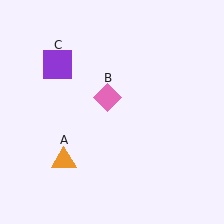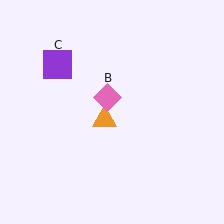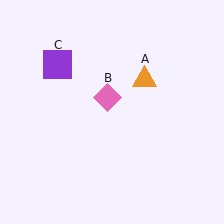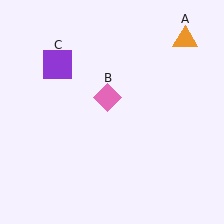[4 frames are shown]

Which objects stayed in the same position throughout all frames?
Pink diamond (object B) and purple square (object C) remained stationary.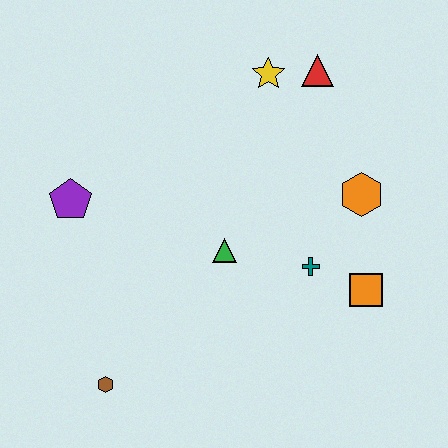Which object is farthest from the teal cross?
The purple pentagon is farthest from the teal cross.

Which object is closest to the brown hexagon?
The green triangle is closest to the brown hexagon.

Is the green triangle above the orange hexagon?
No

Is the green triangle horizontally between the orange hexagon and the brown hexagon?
Yes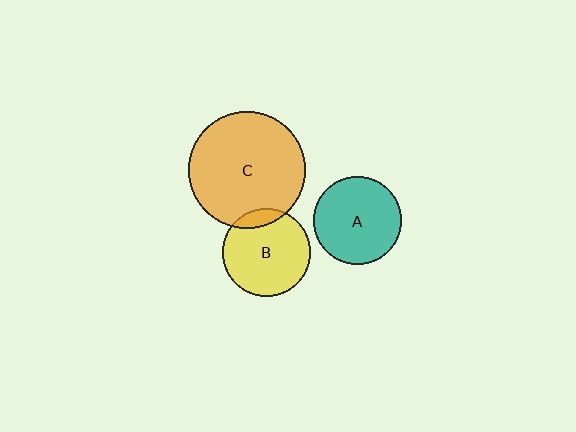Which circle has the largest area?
Circle C (orange).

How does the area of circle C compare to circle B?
Approximately 1.8 times.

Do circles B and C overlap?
Yes.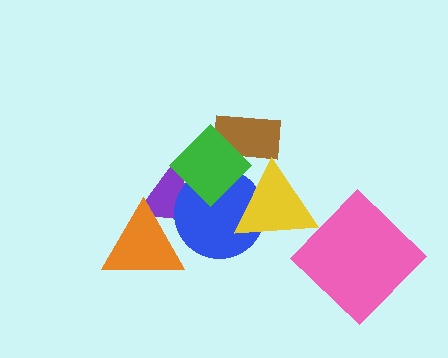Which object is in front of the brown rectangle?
The green diamond is in front of the brown rectangle.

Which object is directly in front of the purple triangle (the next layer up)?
The blue circle is directly in front of the purple triangle.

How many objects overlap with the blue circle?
4 objects overlap with the blue circle.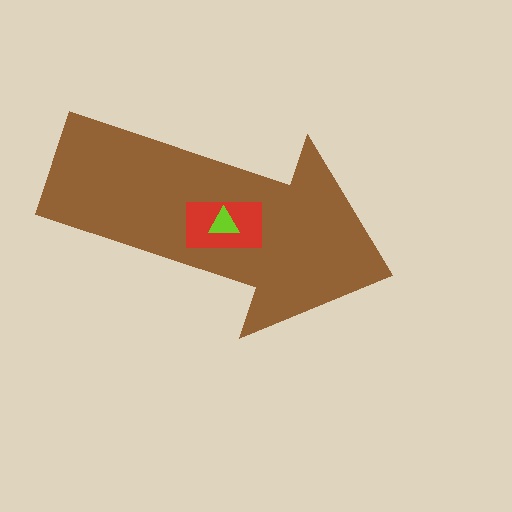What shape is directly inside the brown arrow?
The red rectangle.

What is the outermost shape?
The brown arrow.